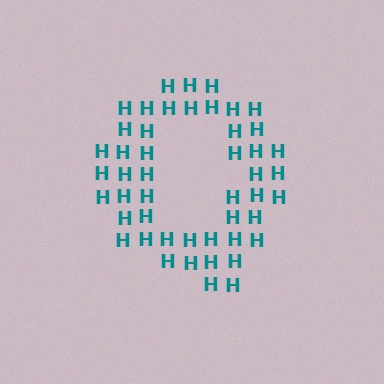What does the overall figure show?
The overall figure shows the letter Q.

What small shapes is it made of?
It is made of small letter H's.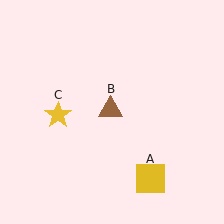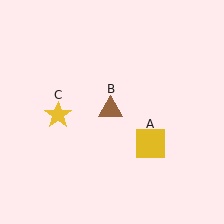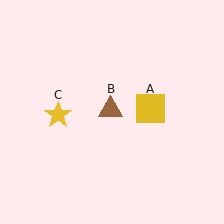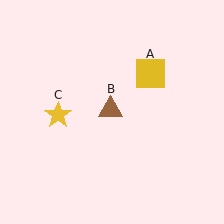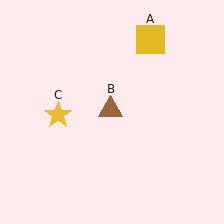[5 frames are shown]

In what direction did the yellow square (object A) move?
The yellow square (object A) moved up.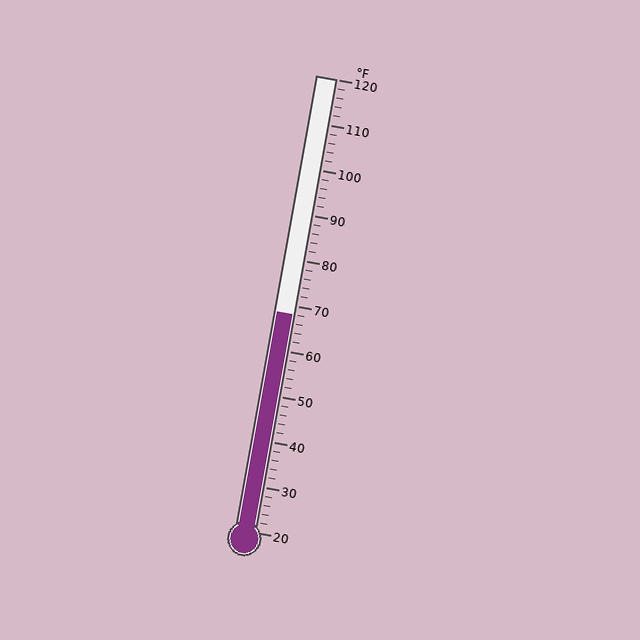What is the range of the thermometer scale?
The thermometer scale ranges from 20°F to 120°F.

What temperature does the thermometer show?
The thermometer shows approximately 68°F.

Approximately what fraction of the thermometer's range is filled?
The thermometer is filled to approximately 50% of its range.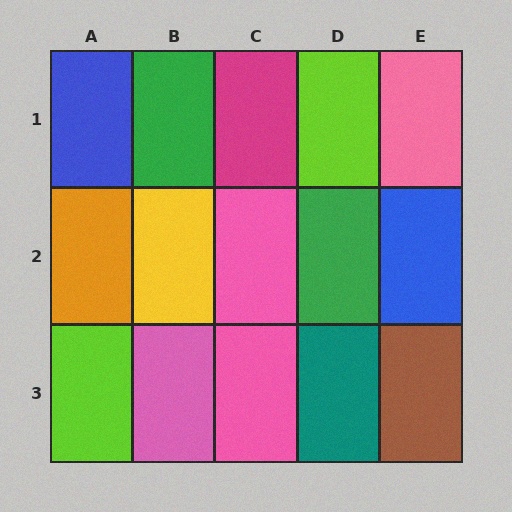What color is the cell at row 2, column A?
Orange.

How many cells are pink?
4 cells are pink.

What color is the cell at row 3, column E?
Brown.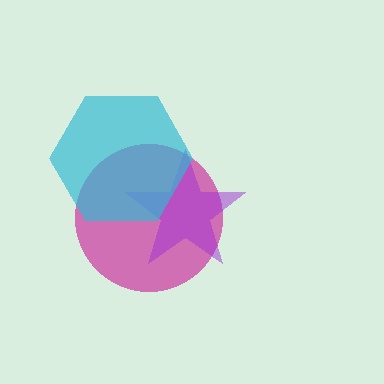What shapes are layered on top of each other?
The layered shapes are: a magenta circle, a purple star, a cyan hexagon.